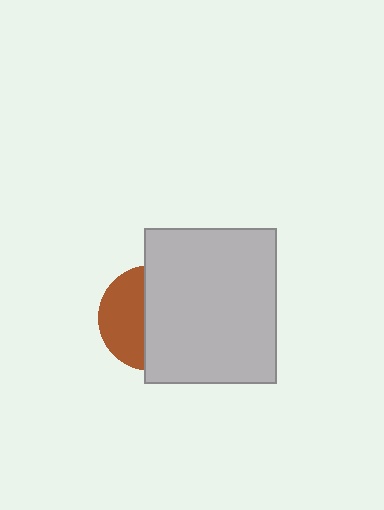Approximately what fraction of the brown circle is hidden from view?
Roughly 60% of the brown circle is hidden behind the light gray rectangle.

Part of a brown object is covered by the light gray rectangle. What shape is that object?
It is a circle.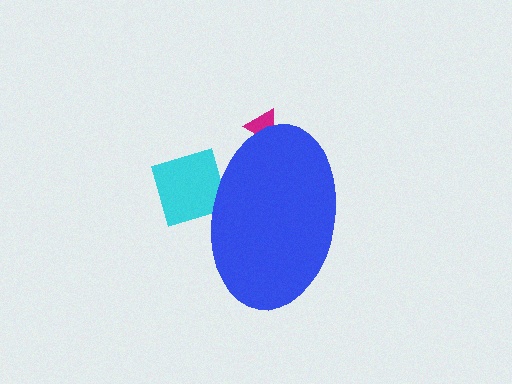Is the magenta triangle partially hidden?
Yes, the magenta triangle is partially hidden behind the blue ellipse.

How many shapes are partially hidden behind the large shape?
3 shapes are partially hidden.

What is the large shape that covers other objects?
A blue ellipse.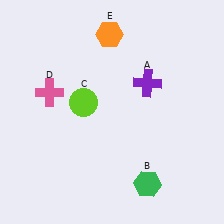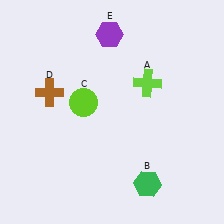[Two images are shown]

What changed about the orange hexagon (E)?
In Image 1, E is orange. In Image 2, it changed to purple.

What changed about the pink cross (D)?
In Image 1, D is pink. In Image 2, it changed to brown.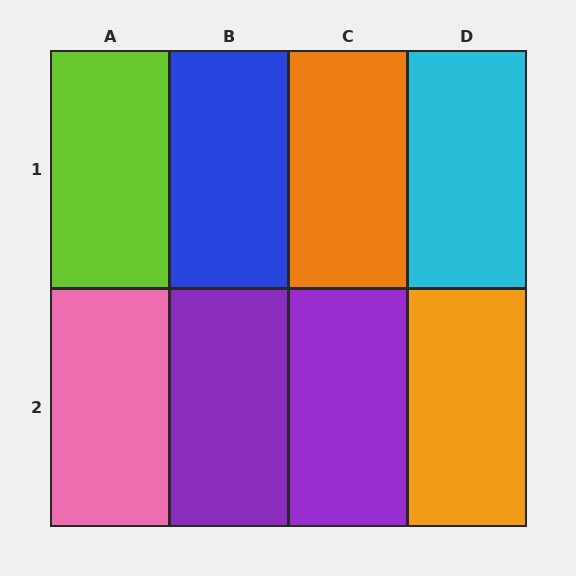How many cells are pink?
1 cell is pink.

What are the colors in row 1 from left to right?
Lime, blue, orange, cyan.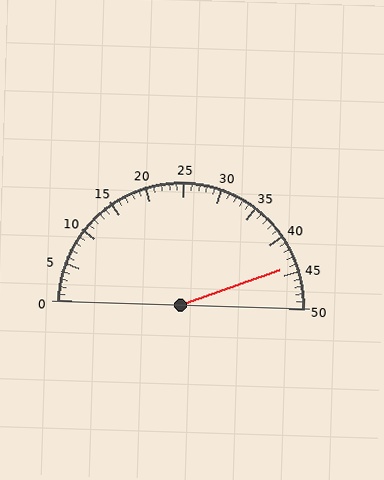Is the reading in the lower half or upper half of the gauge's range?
The reading is in the upper half of the range (0 to 50).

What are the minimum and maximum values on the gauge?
The gauge ranges from 0 to 50.